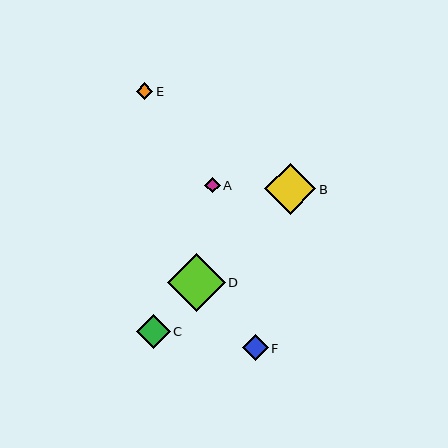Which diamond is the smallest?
Diamond A is the smallest with a size of approximately 16 pixels.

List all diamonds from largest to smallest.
From largest to smallest: D, B, C, F, E, A.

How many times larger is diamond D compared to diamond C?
Diamond D is approximately 1.7 times the size of diamond C.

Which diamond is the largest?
Diamond D is the largest with a size of approximately 58 pixels.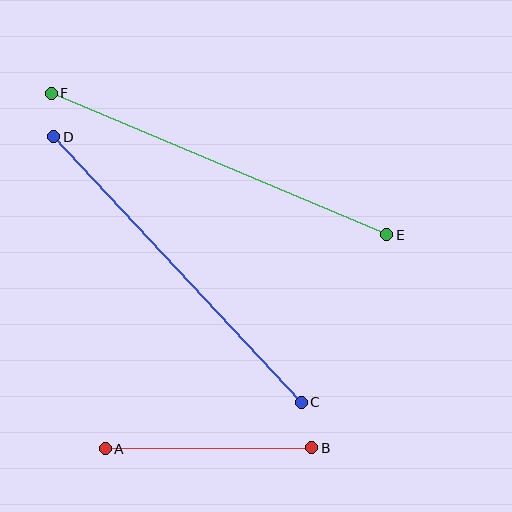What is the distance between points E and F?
The distance is approximately 364 pixels.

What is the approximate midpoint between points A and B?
The midpoint is at approximately (209, 448) pixels.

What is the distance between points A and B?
The distance is approximately 206 pixels.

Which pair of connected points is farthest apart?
Points E and F are farthest apart.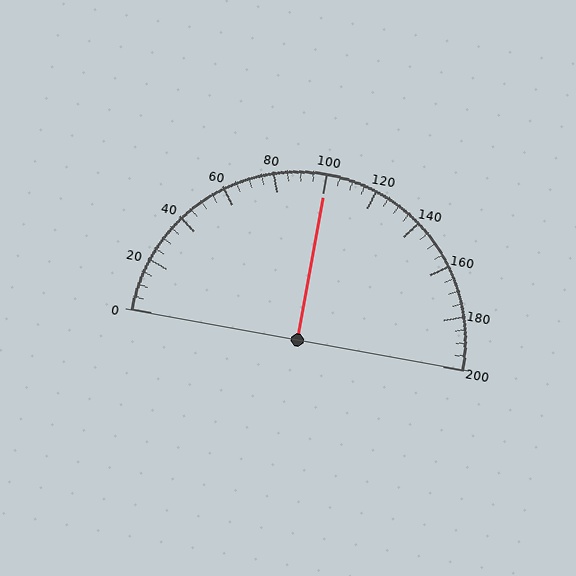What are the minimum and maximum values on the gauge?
The gauge ranges from 0 to 200.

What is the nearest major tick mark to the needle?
The nearest major tick mark is 100.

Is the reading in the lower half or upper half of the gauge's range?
The reading is in the upper half of the range (0 to 200).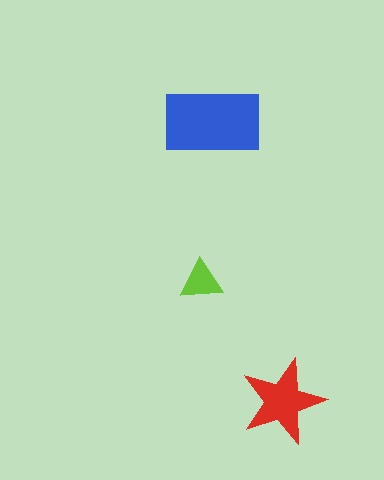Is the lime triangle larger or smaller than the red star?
Smaller.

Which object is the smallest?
The lime triangle.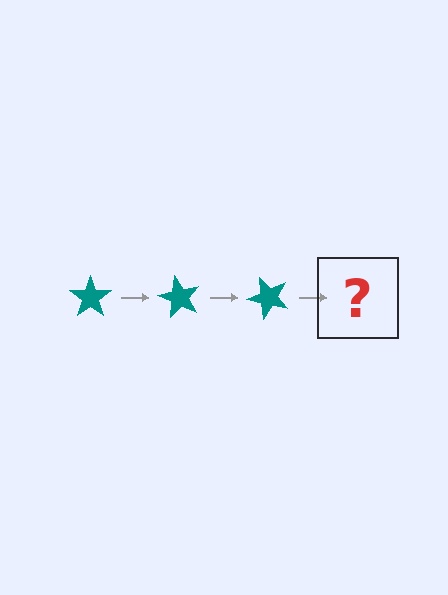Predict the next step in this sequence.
The next step is a teal star rotated 180 degrees.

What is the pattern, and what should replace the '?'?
The pattern is that the star rotates 60 degrees each step. The '?' should be a teal star rotated 180 degrees.